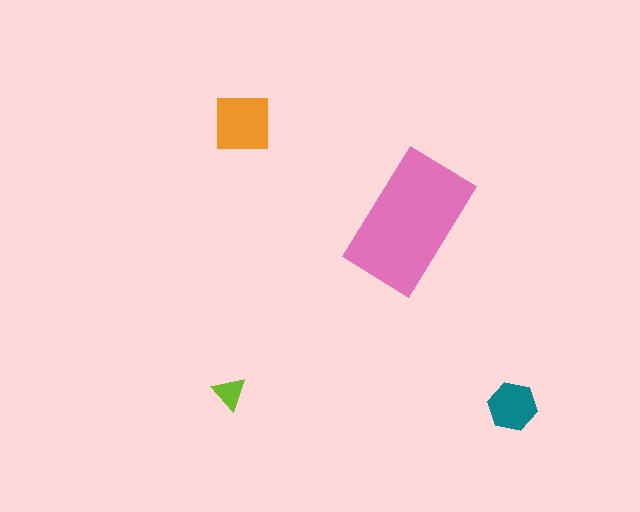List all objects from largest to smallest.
The pink rectangle, the orange square, the teal hexagon, the lime triangle.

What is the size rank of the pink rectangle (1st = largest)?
1st.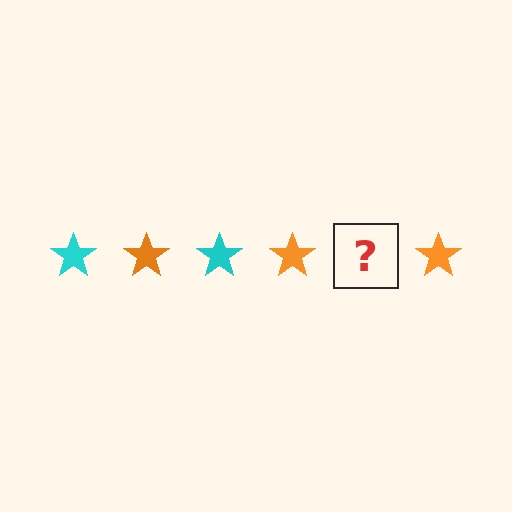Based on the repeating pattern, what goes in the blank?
The blank should be a cyan star.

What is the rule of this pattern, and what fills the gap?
The rule is that the pattern cycles through cyan, orange stars. The gap should be filled with a cyan star.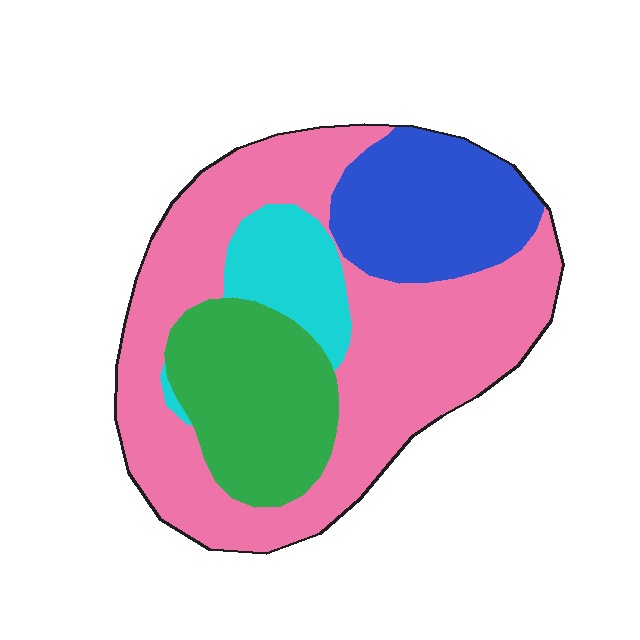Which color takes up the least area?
Cyan, at roughly 10%.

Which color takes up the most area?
Pink, at roughly 55%.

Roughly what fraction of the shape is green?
Green takes up about one fifth (1/5) of the shape.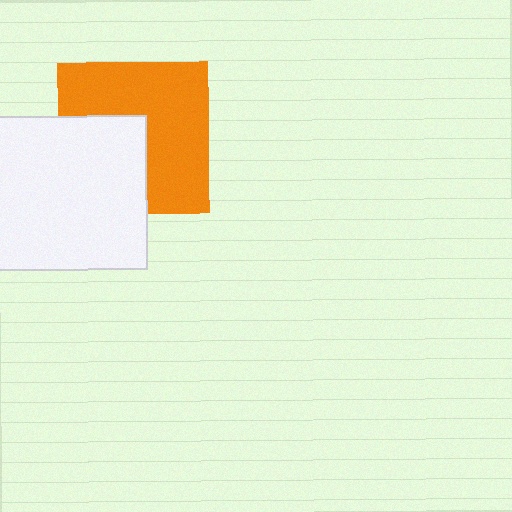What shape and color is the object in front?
The object in front is a white rectangle.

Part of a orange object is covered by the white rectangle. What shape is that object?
It is a square.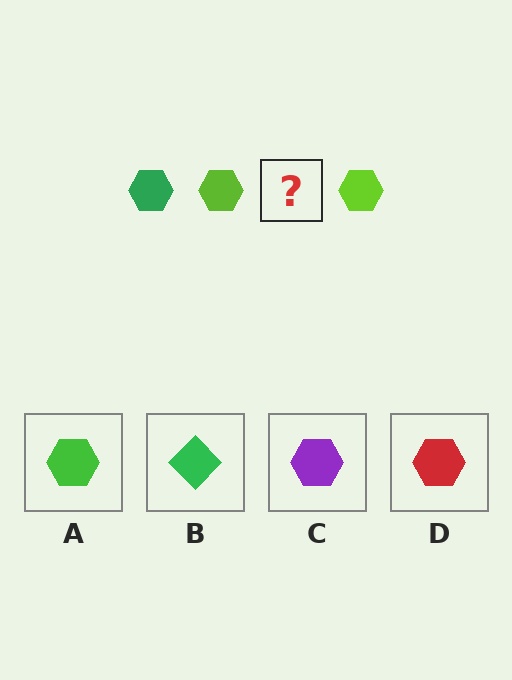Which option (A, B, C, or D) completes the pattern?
A.